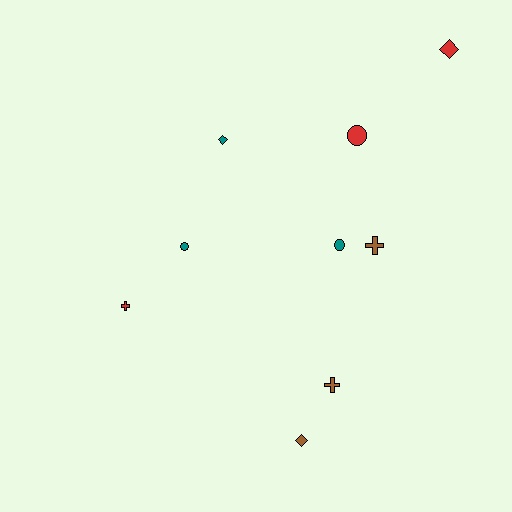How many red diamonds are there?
There is 1 red diamond.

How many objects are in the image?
There are 9 objects.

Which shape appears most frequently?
Circle, with 3 objects.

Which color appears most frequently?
Red, with 3 objects.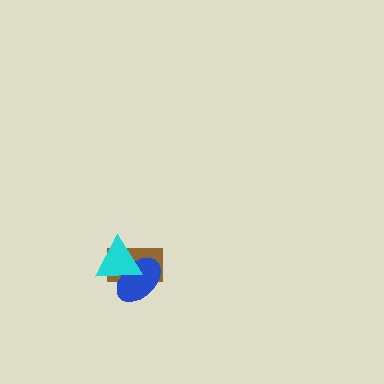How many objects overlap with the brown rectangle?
2 objects overlap with the brown rectangle.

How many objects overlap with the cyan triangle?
2 objects overlap with the cyan triangle.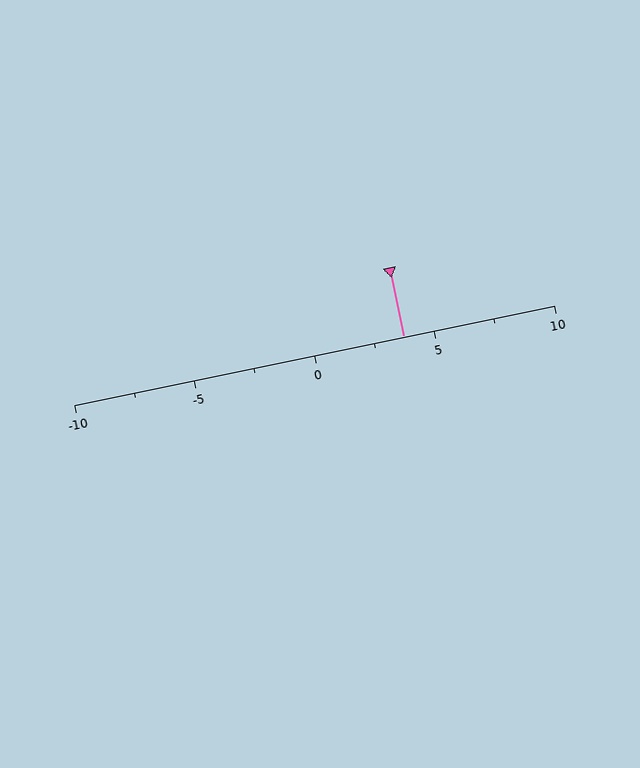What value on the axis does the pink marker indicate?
The marker indicates approximately 3.8.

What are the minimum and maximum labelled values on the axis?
The axis runs from -10 to 10.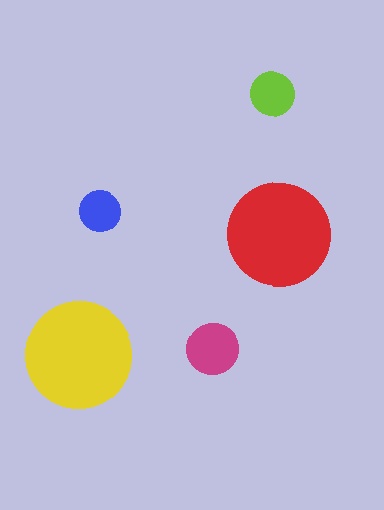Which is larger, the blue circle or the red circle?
The red one.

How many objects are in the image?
There are 5 objects in the image.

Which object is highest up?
The lime circle is topmost.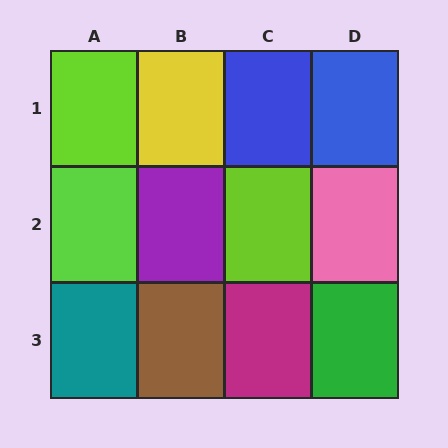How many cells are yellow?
1 cell is yellow.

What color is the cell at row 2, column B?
Purple.